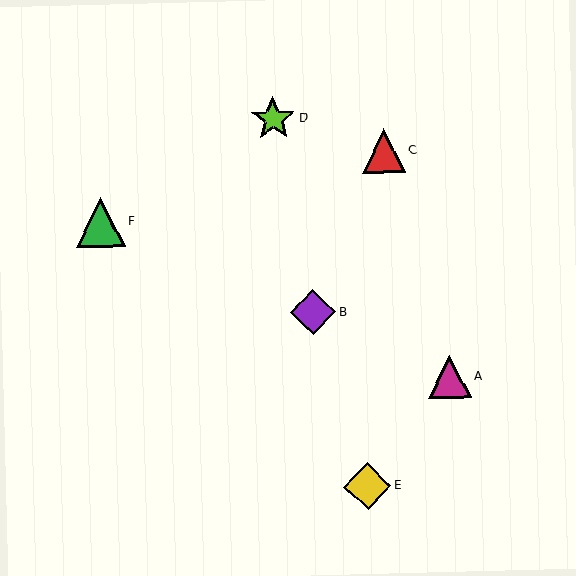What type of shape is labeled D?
Shape D is a lime star.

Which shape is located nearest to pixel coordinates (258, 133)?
The lime star (labeled D) at (273, 119) is nearest to that location.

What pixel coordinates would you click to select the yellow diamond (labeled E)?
Click at (367, 486) to select the yellow diamond E.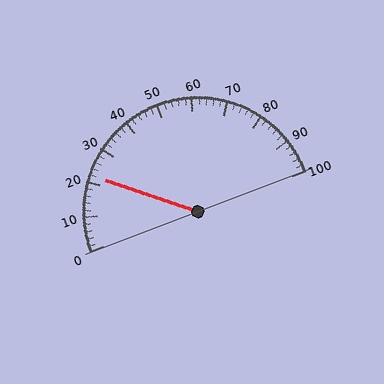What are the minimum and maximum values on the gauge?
The gauge ranges from 0 to 100.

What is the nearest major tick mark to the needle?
The nearest major tick mark is 20.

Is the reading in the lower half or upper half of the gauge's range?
The reading is in the lower half of the range (0 to 100).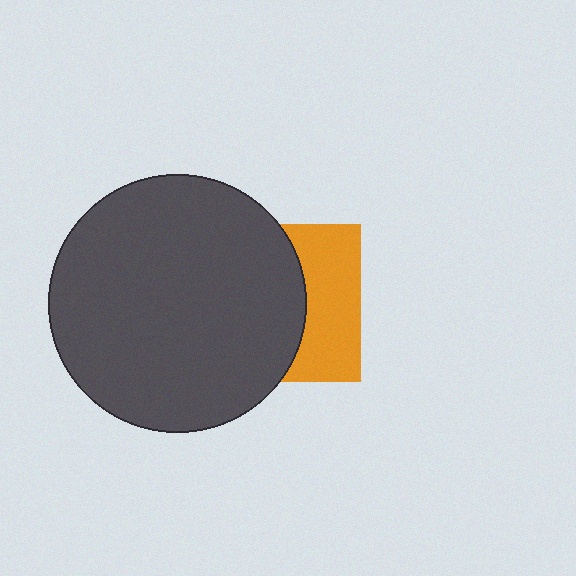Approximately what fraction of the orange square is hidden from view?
Roughly 60% of the orange square is hidden behind the dark gray circle.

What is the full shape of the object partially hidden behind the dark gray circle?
The partially hidden object is an orange square.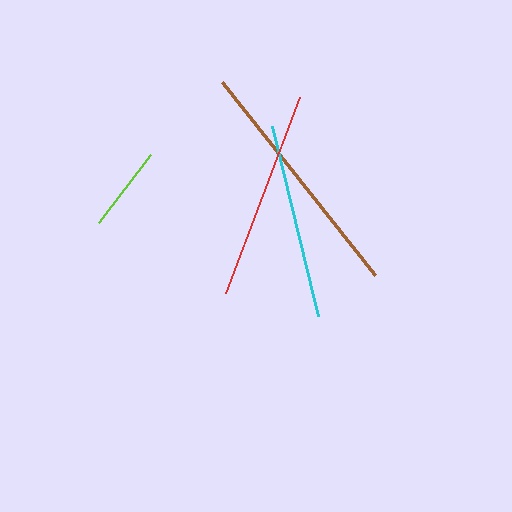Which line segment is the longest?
The brown line is the longest at approximately 247 pixels.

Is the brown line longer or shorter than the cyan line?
The brown line is longer than the cyan line.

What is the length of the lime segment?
The lime segment is approximately 86 pixels long.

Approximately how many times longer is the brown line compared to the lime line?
The brown line is approximately 2.9 times the length of the lime line.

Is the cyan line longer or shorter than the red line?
The red line is longer than the cyan line.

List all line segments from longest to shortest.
From longest to shortest: brown, red, cyan, lime.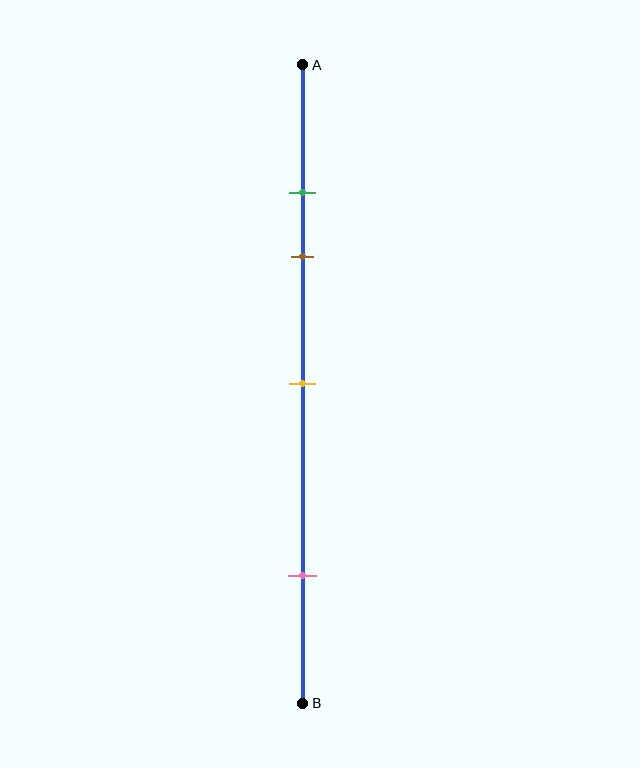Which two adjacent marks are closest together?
The green and brown marks are the closest adjacent pair.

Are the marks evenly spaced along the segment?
No, the marks are not evenly spaced.